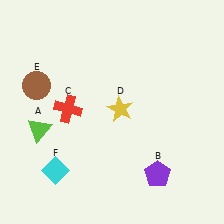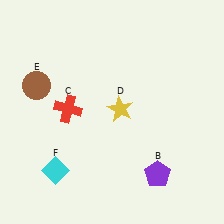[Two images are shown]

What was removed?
The lime triangle (A) was removed in Image 2.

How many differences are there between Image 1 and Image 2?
There is 1 difference between the two images.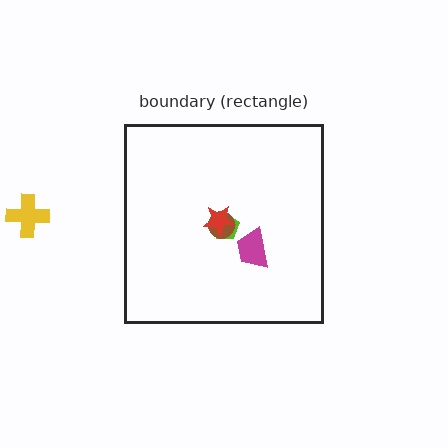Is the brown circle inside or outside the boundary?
Inside.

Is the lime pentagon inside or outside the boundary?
Inside.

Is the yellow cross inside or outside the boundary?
Outside.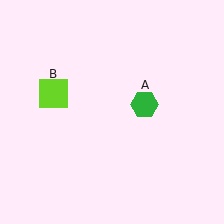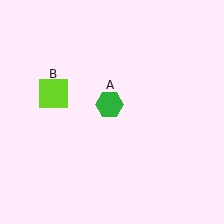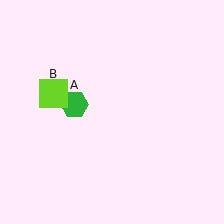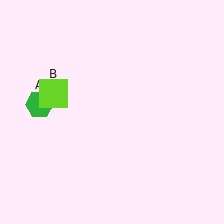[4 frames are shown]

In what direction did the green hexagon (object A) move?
The green hexagon (object A) moved left.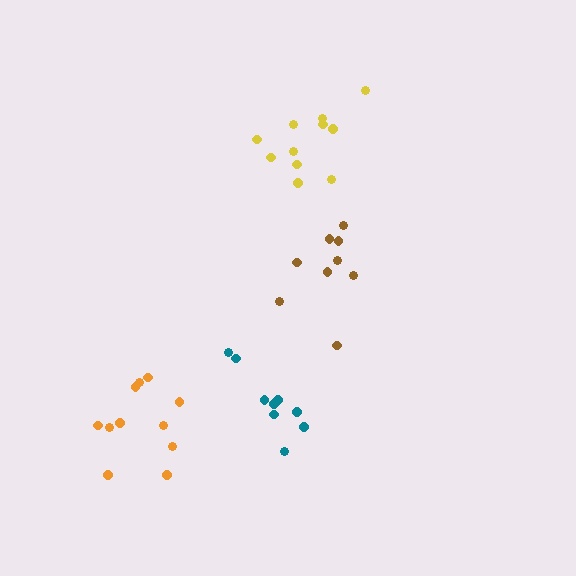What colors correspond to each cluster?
The clusters are colored: yellow, teal, orange, brown.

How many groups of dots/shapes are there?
There are 4 groups.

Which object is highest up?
The yellow cluster is topmost.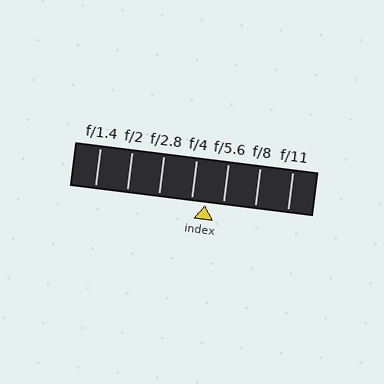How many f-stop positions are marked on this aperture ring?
There are 7 f-stop positions marked.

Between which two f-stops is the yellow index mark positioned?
The index mark is between f/4 and f/5.6.